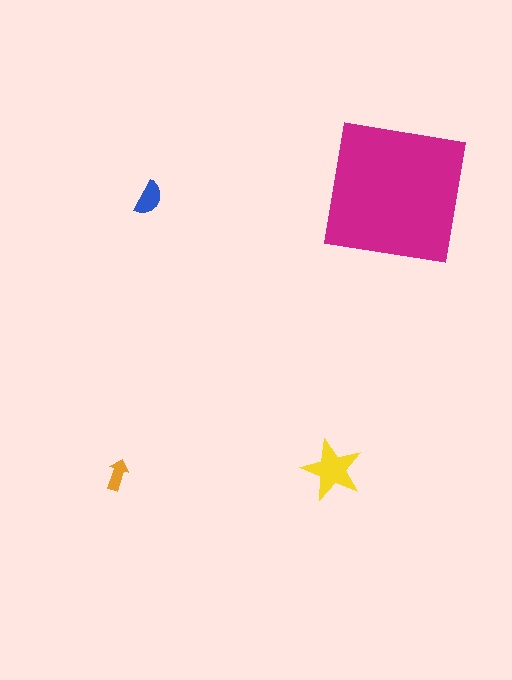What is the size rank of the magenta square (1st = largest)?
1st.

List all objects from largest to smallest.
The magenta square, the yellow star, the blue semicircle, the orange arrow.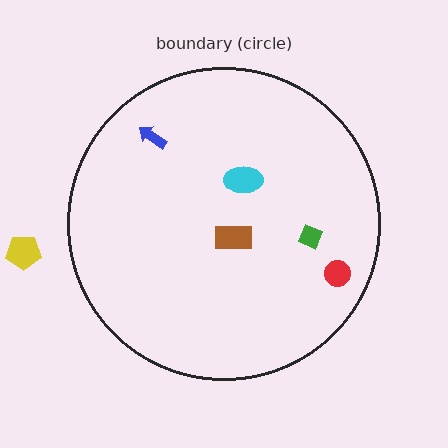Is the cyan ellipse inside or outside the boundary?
Inside.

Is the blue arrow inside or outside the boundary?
Inside.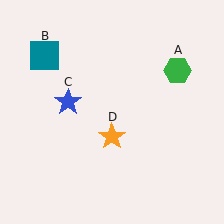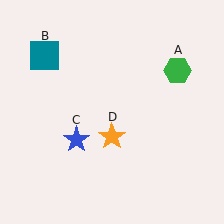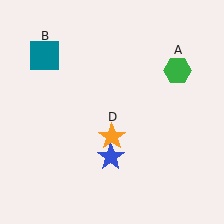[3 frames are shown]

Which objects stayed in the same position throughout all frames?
Green hexagon (object A) and teal square (object B) and orange star (object D) remained stationary.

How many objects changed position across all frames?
1 object changed position: blue star (object C).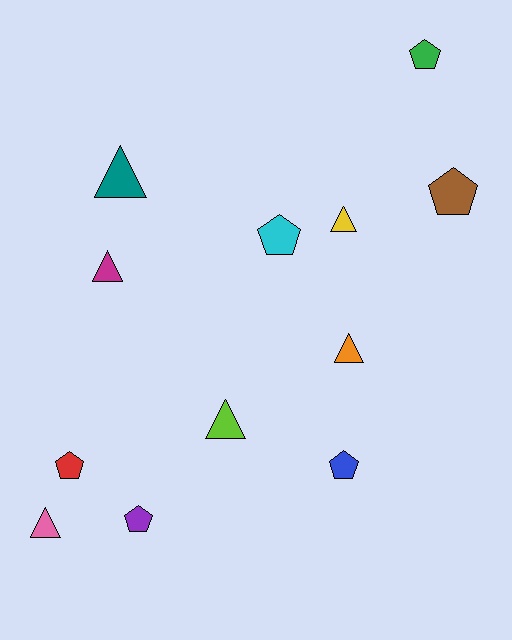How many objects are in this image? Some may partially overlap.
There are 12 objects.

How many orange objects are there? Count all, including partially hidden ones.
There is 1 orange object.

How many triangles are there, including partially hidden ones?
There are 6 triangles.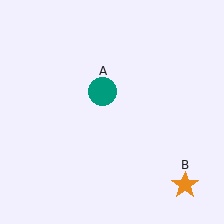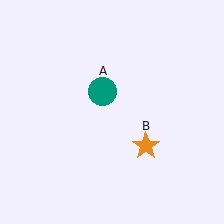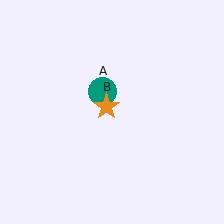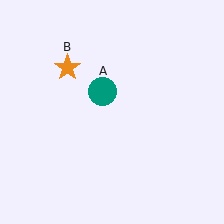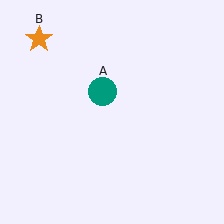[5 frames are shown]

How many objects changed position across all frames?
1 object changed position: orange star (object B).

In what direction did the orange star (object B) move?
The orange star (object B) moved up and to the left.